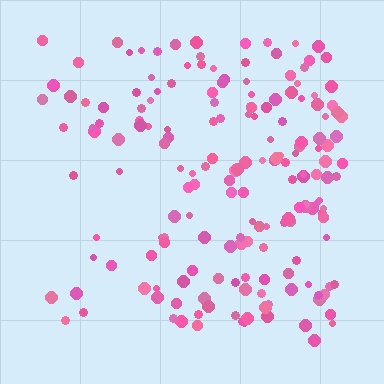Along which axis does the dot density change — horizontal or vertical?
Horizontal.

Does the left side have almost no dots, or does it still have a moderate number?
Still a moderate number, just noticeably fewer than the right.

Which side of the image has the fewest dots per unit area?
The left.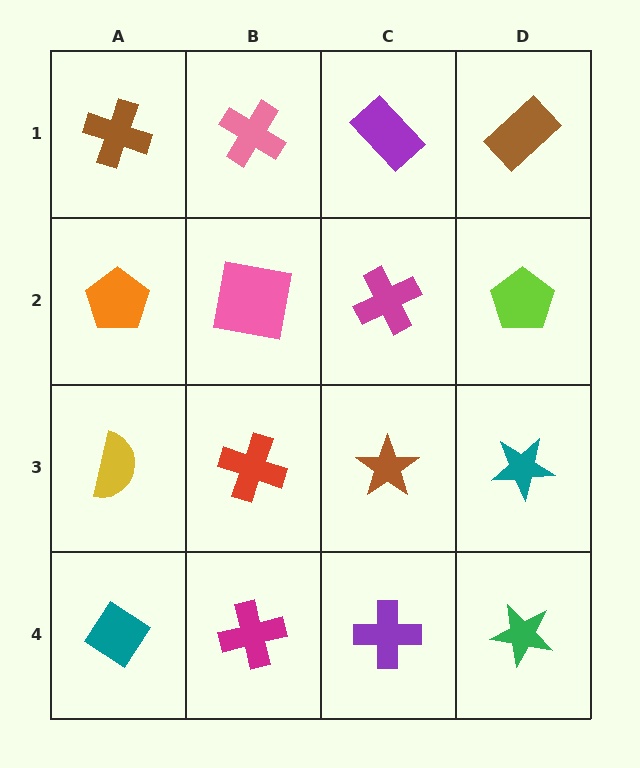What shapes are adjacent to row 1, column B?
A pink square (row 2, column B), a brown cross (row 1, column A), a purple rectangle (row 1, column C).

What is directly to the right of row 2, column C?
A lime pentagon.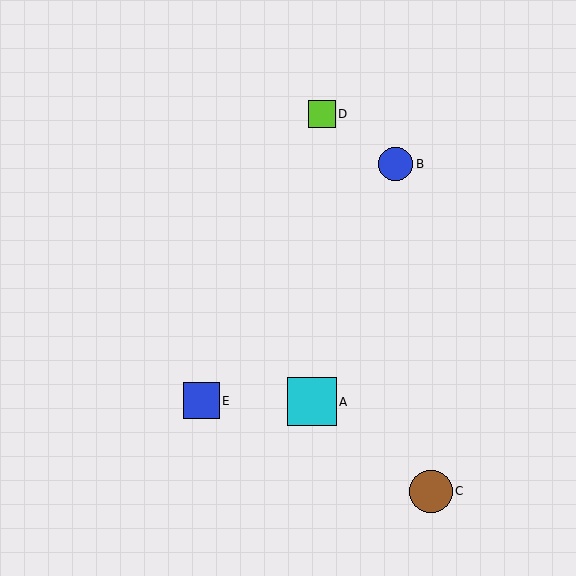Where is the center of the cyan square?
The center of the cyan square is at (312, 402).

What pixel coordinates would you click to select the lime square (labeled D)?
Click at (322, 114) to select the lime square D.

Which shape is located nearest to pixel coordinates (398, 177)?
The blue circle (labeled B) at (396, 164) is nearest to that location.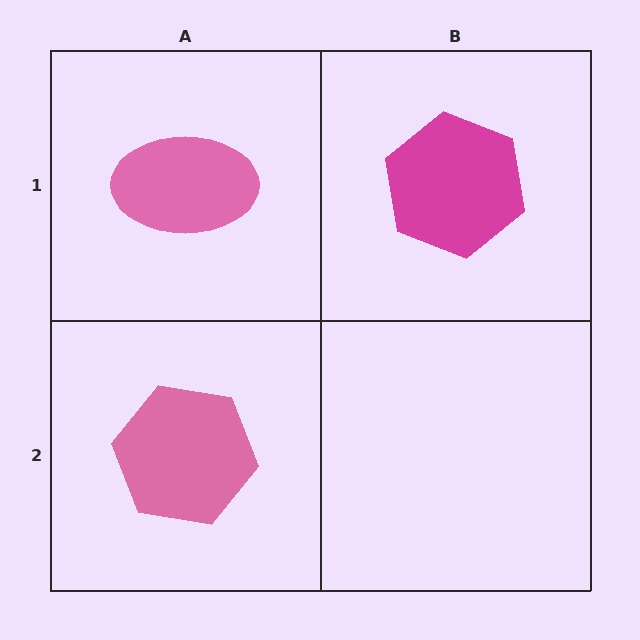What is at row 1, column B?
A magenta hexagon.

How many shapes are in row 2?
1 shape.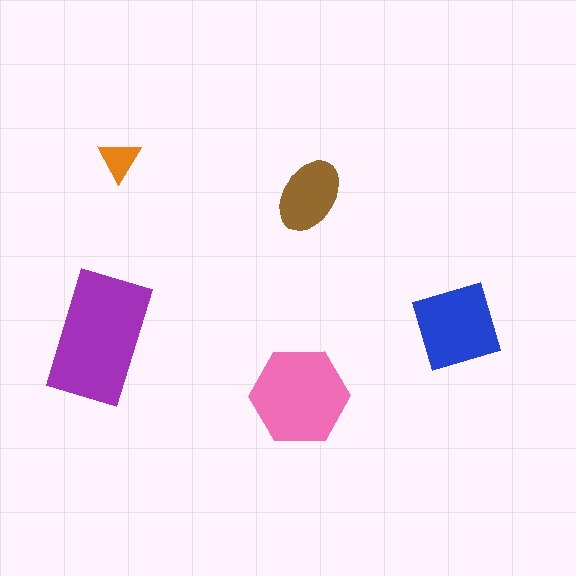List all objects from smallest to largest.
The orange triangle, the brown ellipse, the blue diamond, the pink hexagon, the purple rectangle.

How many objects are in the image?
There are 5 objects in the image.